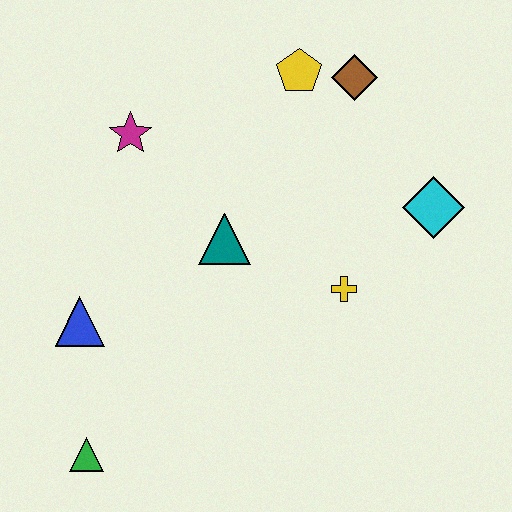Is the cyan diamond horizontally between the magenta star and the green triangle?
No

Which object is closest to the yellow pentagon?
The brown diamond is closest to the yellow pentagon.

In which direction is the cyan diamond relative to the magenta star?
The cyan diamond is to the right of the magenta star.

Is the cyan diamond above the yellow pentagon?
No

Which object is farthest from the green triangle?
The brown diamond is farthest from the green triangle.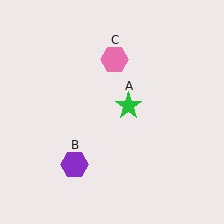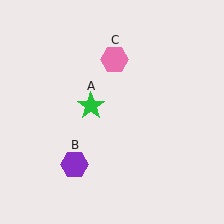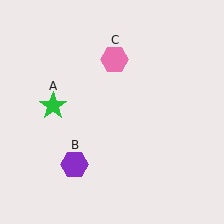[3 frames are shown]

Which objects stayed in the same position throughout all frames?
Purple hexagon (object B) and pink hexagon (object C) remained stationary.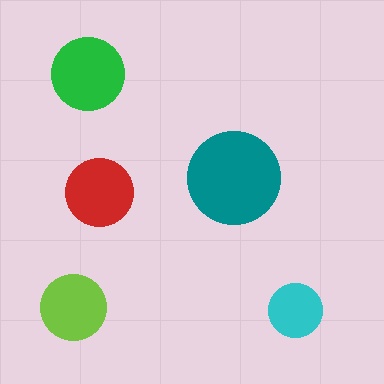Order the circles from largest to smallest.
the teal one, the green one, the red one, the lime one, the cyan one.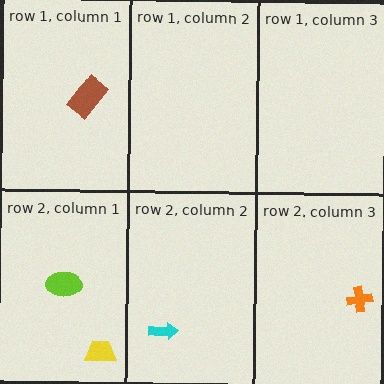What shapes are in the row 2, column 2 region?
The cyan arrow.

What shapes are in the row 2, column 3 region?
The orange cross.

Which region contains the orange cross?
The row 2, column 3 region.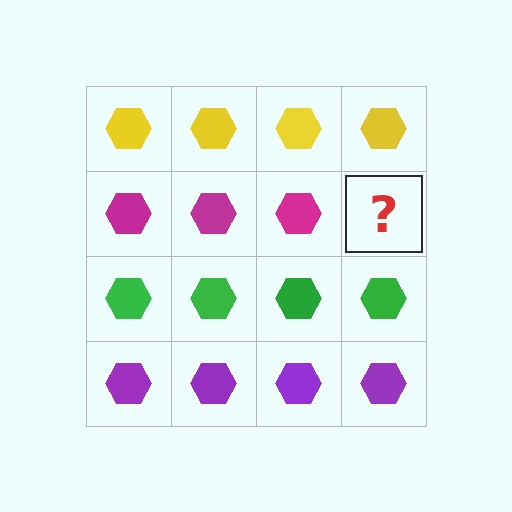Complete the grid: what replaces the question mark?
The question mark should be replaced with a magenta hexagon.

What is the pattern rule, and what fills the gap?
The rule is that each row has a consistent color. The gap should be filled with a magenta hexagon.